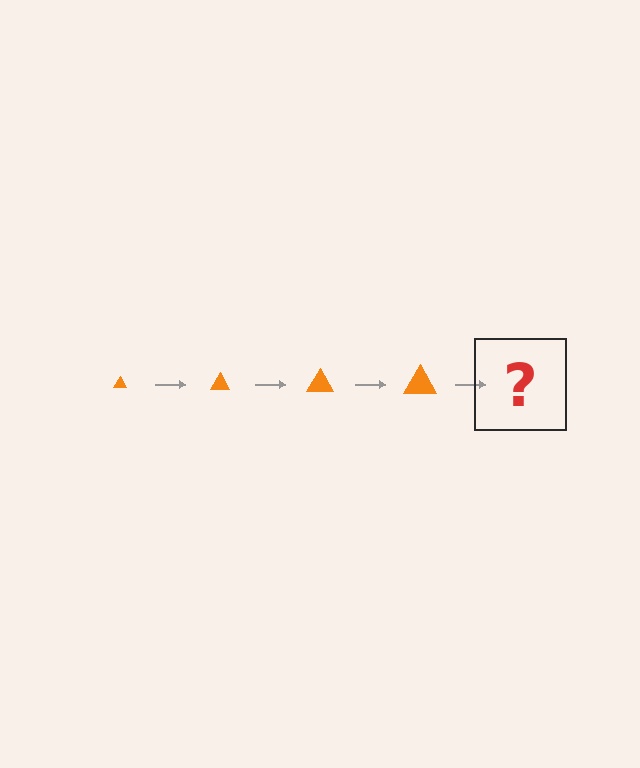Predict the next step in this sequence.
The next step is an orange triangle, larger than the previous one.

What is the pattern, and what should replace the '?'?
The pattern is that the triangle gets progressively larger each step. The '?' should be an orange triangle, larger than the previous one.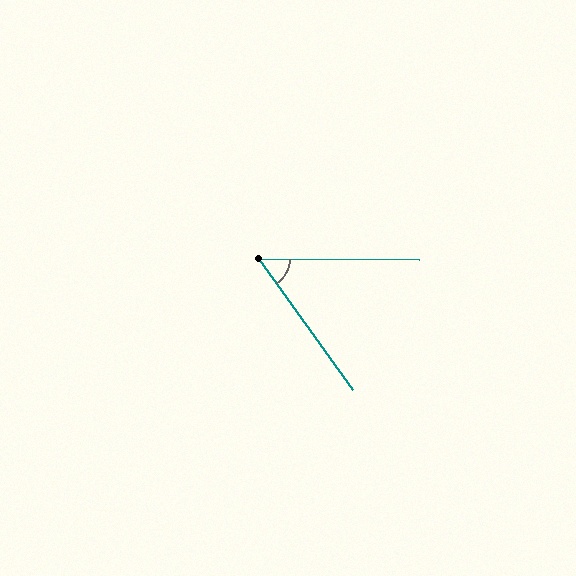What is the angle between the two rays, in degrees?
Approximately 54 degrees.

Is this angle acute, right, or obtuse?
It is acute.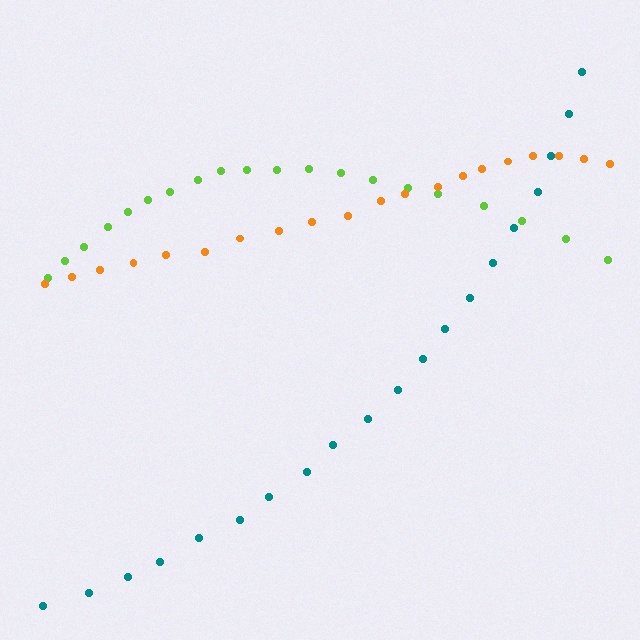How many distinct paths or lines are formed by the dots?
There are 3 distinct paths.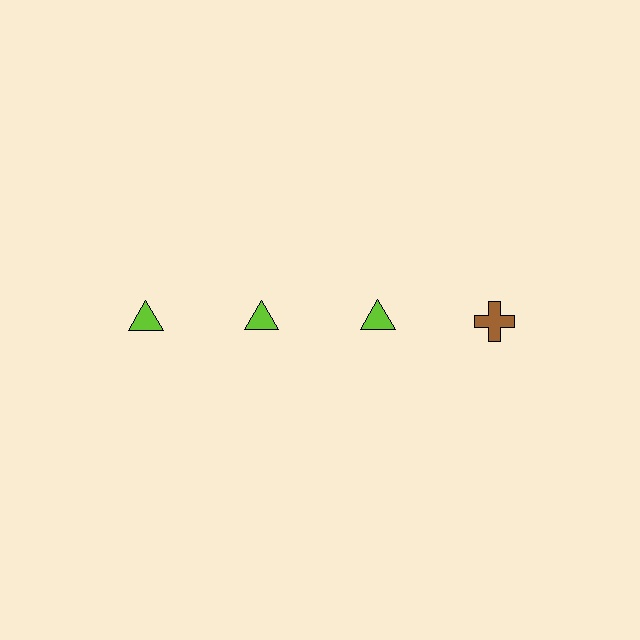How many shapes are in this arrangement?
There are 4 shapes arranged in a grid pattern.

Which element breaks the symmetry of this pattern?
The brown cross in the top row, second from right column breaks the symmetry. All other shapes are lime triangles.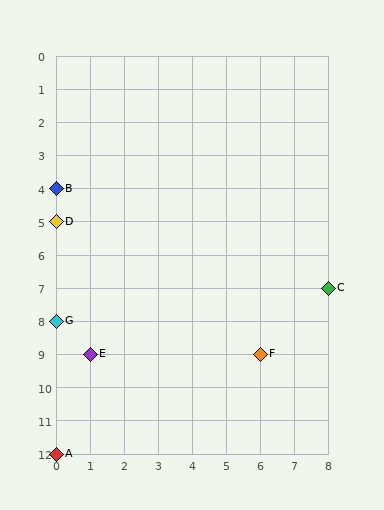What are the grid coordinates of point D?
Point D is at grid coordinates (0, 5).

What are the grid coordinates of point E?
Point E is at grid coordinates (1, 9).